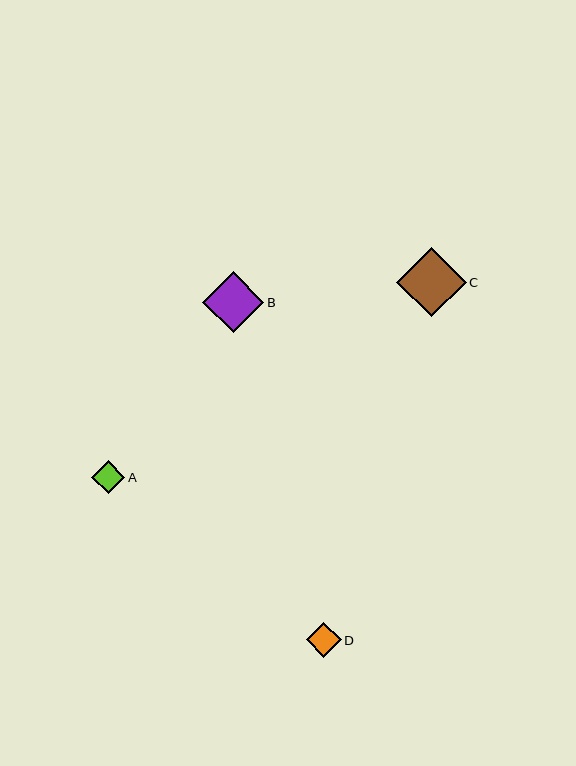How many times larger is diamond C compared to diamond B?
Diamond C is approximately 1.1 times the size of diamond B.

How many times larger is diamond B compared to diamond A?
Diamond B is approximately 1.8 times the size of diamond A.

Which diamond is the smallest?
Diamond A is the smallest with a size of approximately 33 pixels.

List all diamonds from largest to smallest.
From largest to smallest: C, B, D, A.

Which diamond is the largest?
Diamond C is the largest with a size of approximately 69 pixels.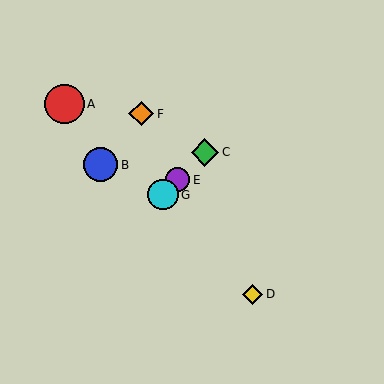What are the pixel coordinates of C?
Object C is at (205, 152).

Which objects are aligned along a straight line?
Objects C, E, G are aligned along a straight line.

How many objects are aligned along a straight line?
3 objects (C, E, G) are aligned along a straight line.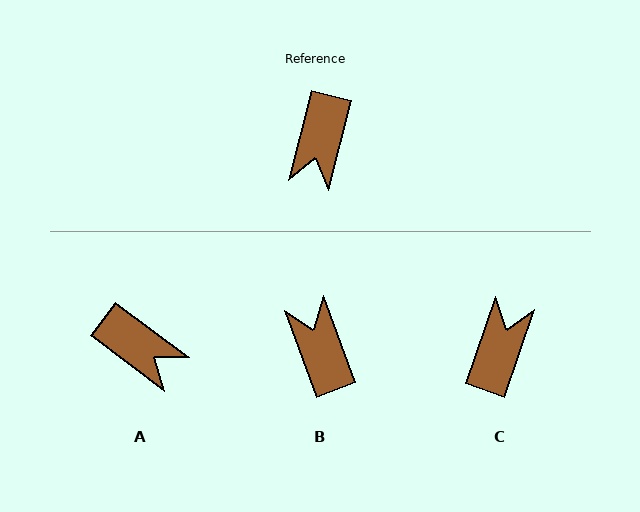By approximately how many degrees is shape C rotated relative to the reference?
Approximately 175 degrees counter-clockwise.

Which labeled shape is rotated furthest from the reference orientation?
C, about 175 degrees away.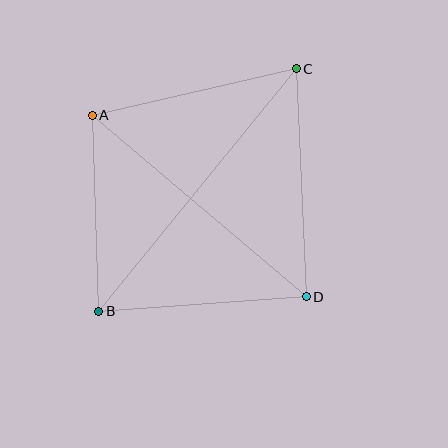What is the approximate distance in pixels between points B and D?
The distance between B and D is approximately 208 pixels.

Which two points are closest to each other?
Points A and B are closest to each other.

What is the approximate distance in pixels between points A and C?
The distance between A and C is approximately 210 pixels.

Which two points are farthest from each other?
Points B and C are farthest from each other.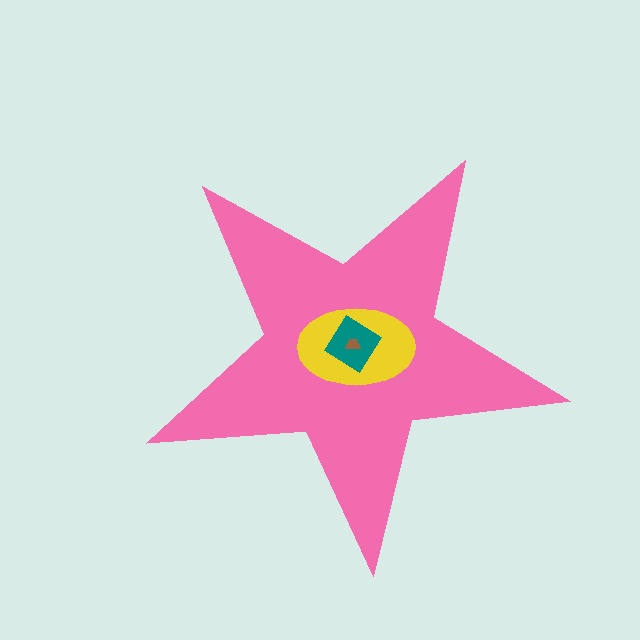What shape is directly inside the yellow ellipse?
The teal diamond.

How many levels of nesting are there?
4.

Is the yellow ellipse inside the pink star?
Yes.